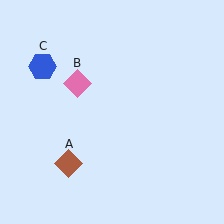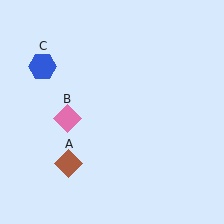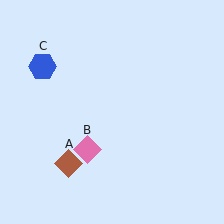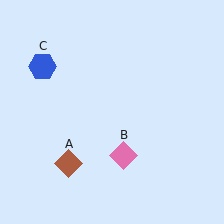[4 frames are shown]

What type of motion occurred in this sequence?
The pink diamond (object B) rotated counterclockwise around the center of the scene.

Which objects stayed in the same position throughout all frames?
Brown diamond (object A) and blue hexagon (object C) remained stationary.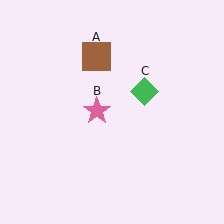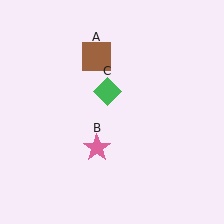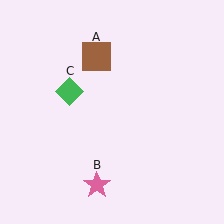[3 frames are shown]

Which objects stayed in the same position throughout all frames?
Brown square (object A) remained stationary.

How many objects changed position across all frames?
2 objects changed position: pink star (object B), green diamond (object C).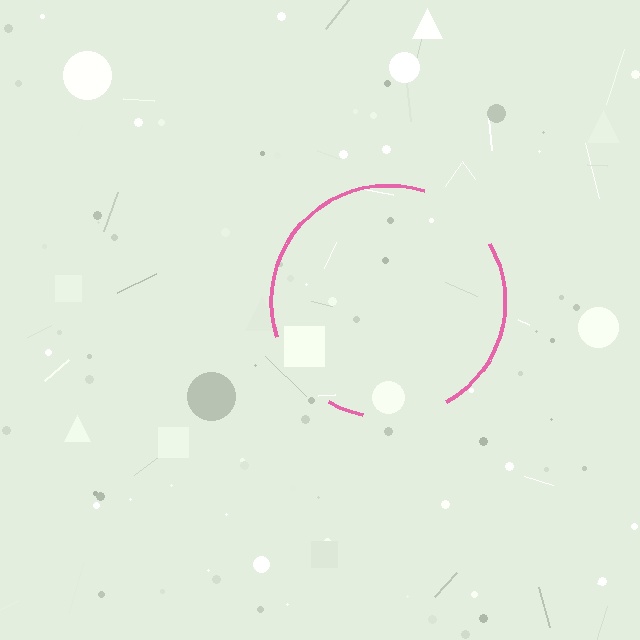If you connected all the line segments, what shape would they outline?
They would outline a circle.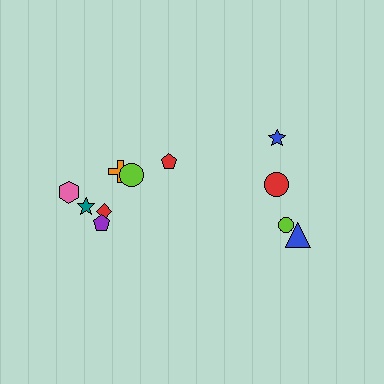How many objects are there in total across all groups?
There are 11 objects.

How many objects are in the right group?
There are 4 objects.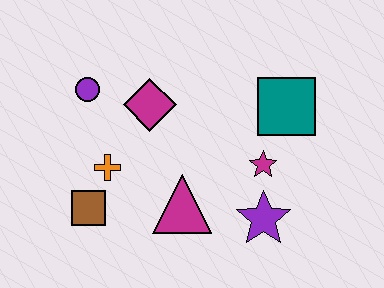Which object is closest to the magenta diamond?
The purple circle is closest to the magenta diamond.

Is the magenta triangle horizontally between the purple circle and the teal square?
Yes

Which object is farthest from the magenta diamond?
The purple star is farthest from the magenta diamond.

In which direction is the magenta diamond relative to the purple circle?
The magenta diamond is to the right of the purple circle.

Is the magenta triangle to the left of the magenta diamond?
No